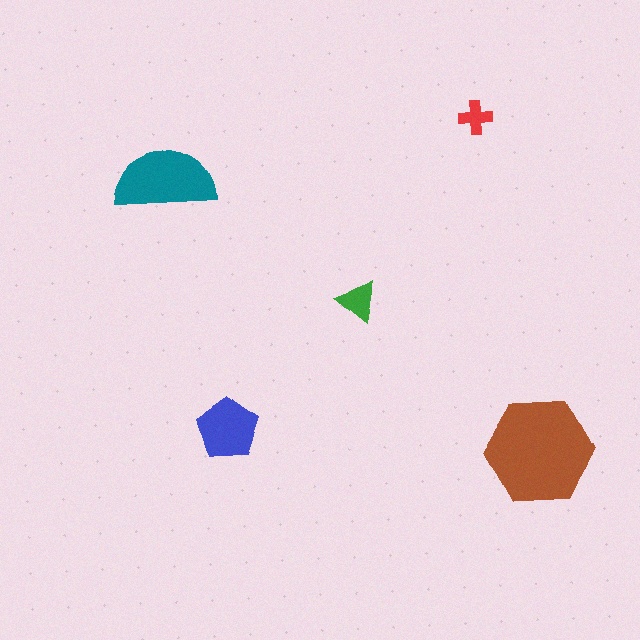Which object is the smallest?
The red cross.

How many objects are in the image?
There are 5 objects in the image.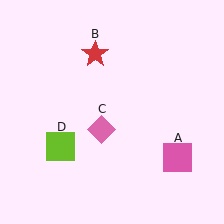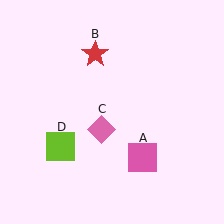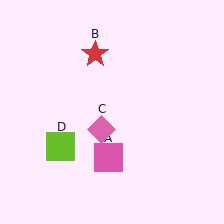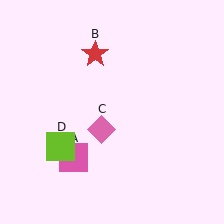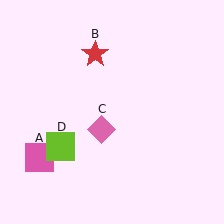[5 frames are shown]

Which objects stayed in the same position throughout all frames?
Red star (object B) and pink diamond (object C) and lime square (object D) remained stationary.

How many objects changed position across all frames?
1 object changed position: pink square (object A).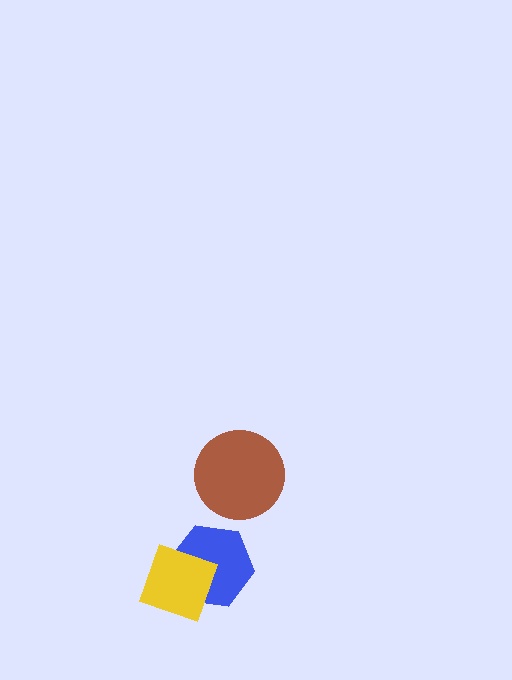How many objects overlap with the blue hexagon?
1 object overlaps with the blue hexagon.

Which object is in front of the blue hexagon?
The yellow diamond is in front of the blue hexagon.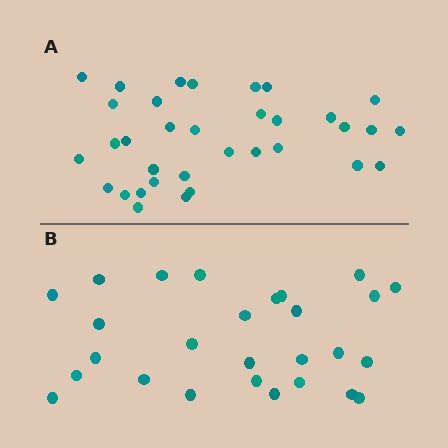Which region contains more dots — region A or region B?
Region A (the top region) has more dots.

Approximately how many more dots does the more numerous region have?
Region A has roughly 8 or so more dots than region B.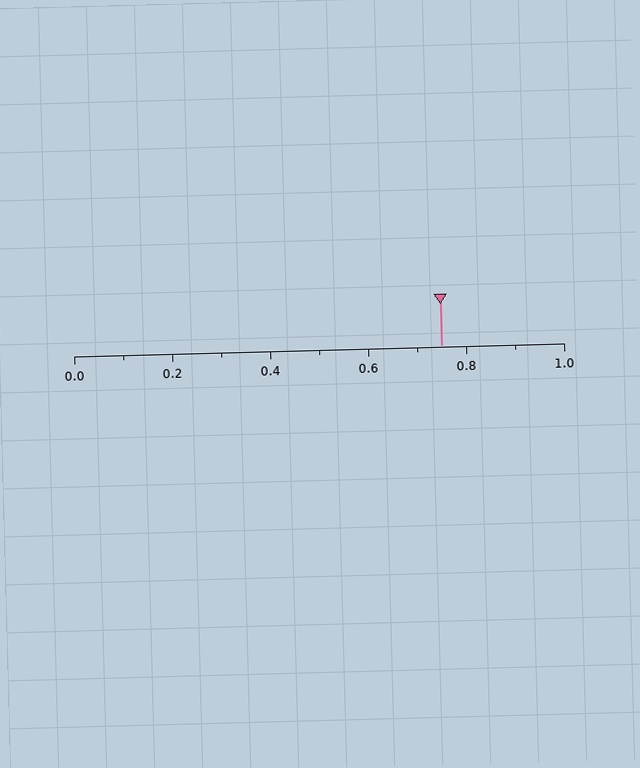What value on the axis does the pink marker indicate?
The marker indicates approximately 0.75.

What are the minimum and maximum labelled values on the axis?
The axis runs from 0.0 to 1.0.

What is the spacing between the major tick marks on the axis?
The major ticks are spaced 0.2 apart.